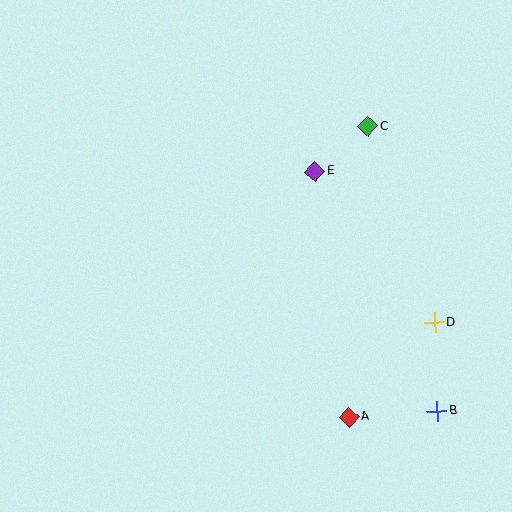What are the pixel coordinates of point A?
Point A is at (349, 417).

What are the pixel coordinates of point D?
Point D is at (434, 322).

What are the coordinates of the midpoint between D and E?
The midpoint between D and E is at (375, 247).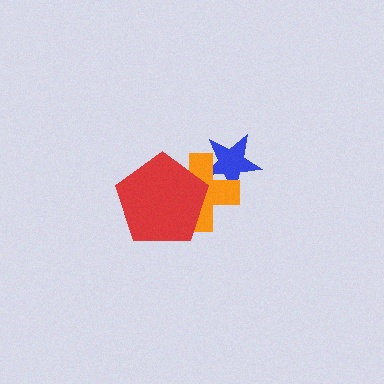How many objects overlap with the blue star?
1 object overlaps with the blue star.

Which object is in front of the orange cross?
The red pentagon is in front of the orange cross.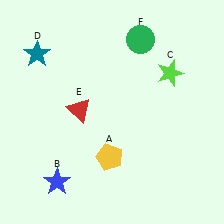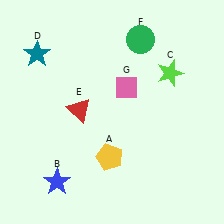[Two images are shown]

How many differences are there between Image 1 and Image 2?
There is 1 difference between the two images.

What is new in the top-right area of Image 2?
A pink diamond (G) was added in the top-right area of Image 2.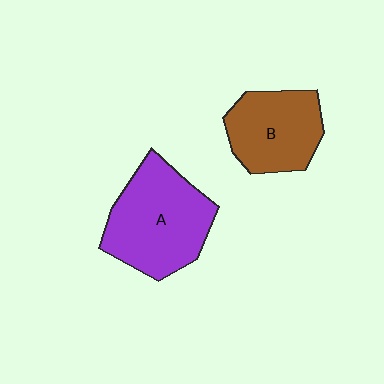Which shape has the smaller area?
Shape B (brown).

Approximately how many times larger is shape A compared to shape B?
Approximately 1.4 times.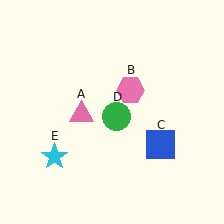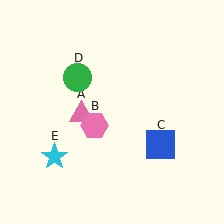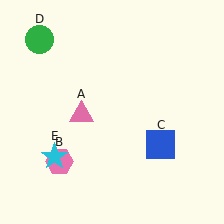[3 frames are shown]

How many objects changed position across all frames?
2 objects changed position: pink hexagon (object B), green circle (object D).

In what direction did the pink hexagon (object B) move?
The pink hexagon (object B) moved down and to the left.